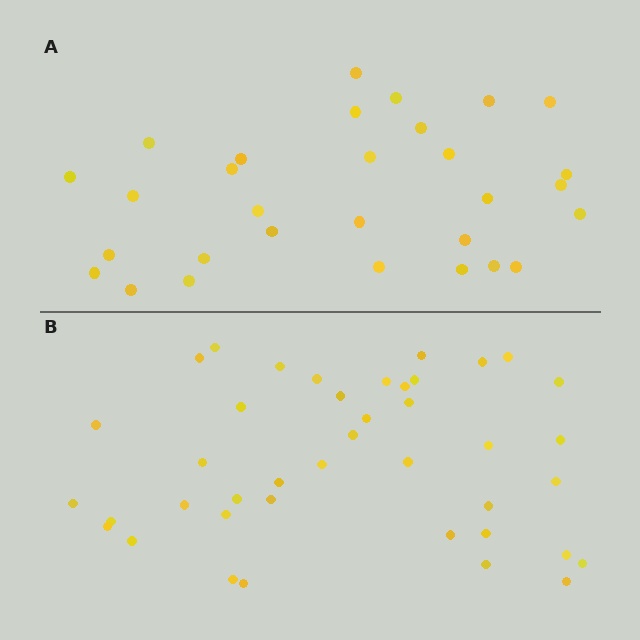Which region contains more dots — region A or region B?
Region B (the bottom region) has more dots.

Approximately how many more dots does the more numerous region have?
Region B has roughly 12 or so more dots than region A.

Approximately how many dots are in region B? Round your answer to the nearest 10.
About 40 dots. (The exact count is 41, which rounds to 40.)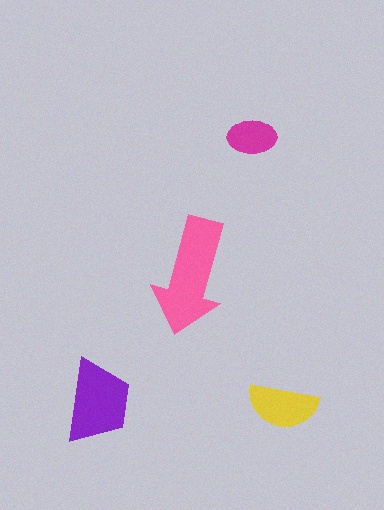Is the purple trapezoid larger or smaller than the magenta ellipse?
Larger.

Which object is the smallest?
The magenta ellipse.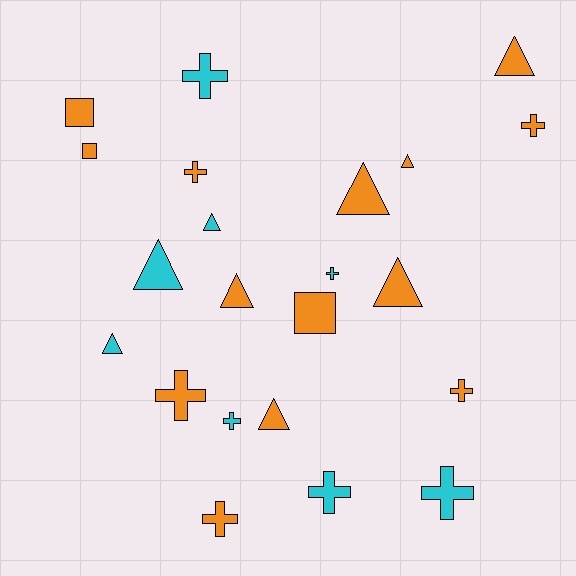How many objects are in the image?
There are 22 objects.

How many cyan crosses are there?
There are 5 cyan crosses.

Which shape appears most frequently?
Cross, with 10 objects.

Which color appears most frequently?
Orange, with 14 objects.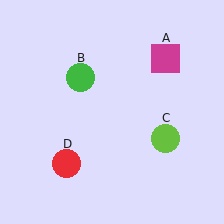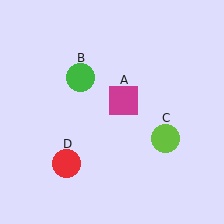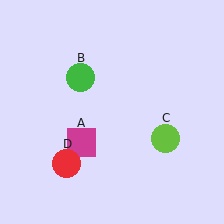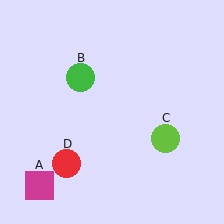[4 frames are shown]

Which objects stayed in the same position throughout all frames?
Green circle (object B) and lime circle (object C) and red circle (object D) remained stationary.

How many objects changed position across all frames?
1 object changed position: magenta square (object A).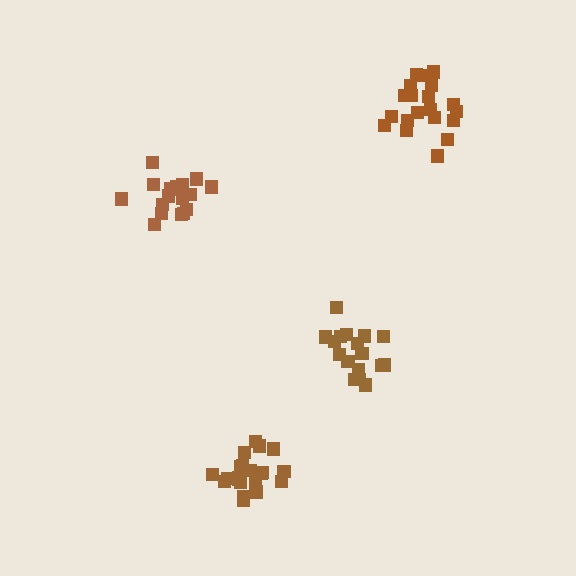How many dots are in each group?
Group 1: 18 dots, Group 2: 18 dots, Group 3: 20 dots, Group 4: 21 dots (77 total).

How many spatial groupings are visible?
There are 4 spatial groupings.